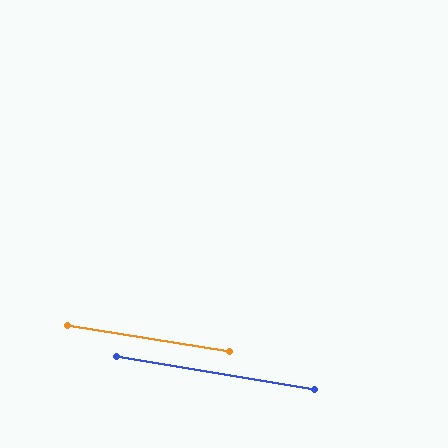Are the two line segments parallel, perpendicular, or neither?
Parallel — their directions differ by only 0.4°.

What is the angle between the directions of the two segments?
Approximately 0 degrees.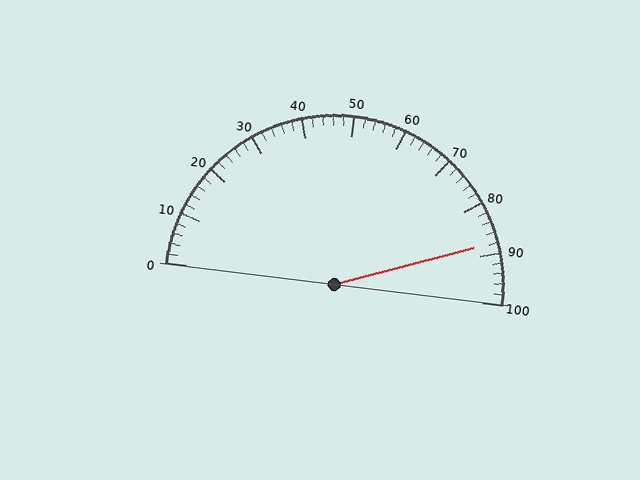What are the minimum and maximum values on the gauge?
The gauge ranges from 0 to 100.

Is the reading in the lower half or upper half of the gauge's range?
The reading is in the upper half of the range (0 to 100).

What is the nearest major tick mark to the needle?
The nearest major tick mark is 90.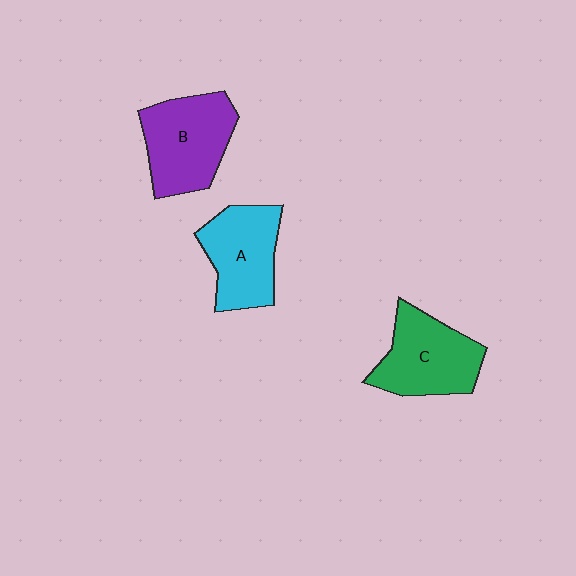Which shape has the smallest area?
Shape A (cyan).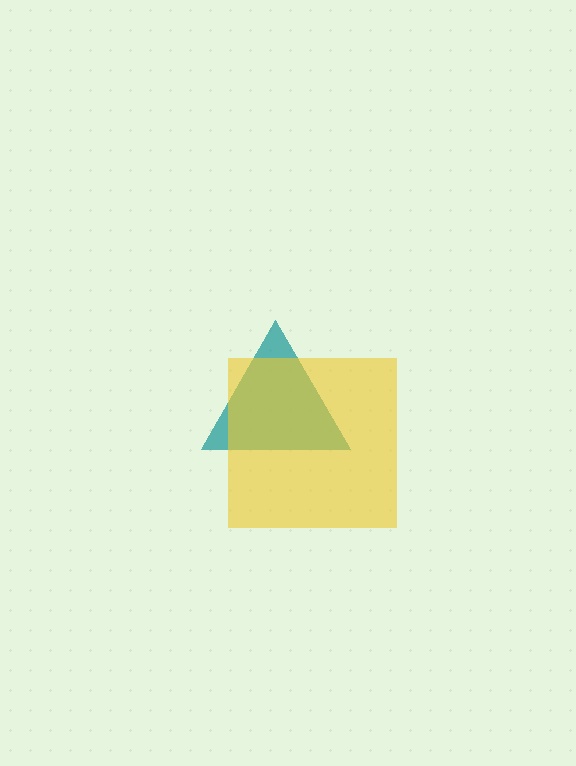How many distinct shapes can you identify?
There are 2 distinct shapes: a teal triangle, a yellow square.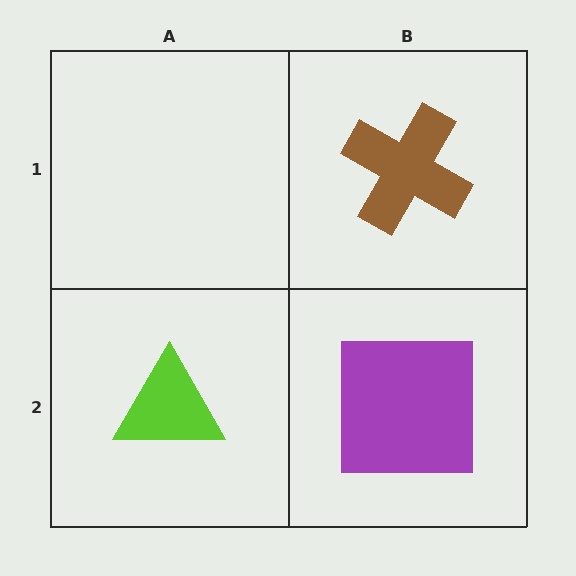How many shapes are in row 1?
1 shape.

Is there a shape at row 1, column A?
No, that cell is empty.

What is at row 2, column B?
A purple square.